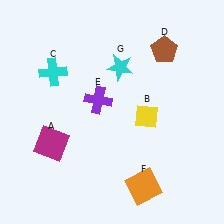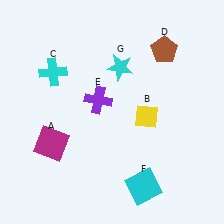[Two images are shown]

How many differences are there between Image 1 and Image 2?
There is 1 difference between the two images.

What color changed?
The square (F) changed from orange in Image 1 to cyan in Image 2.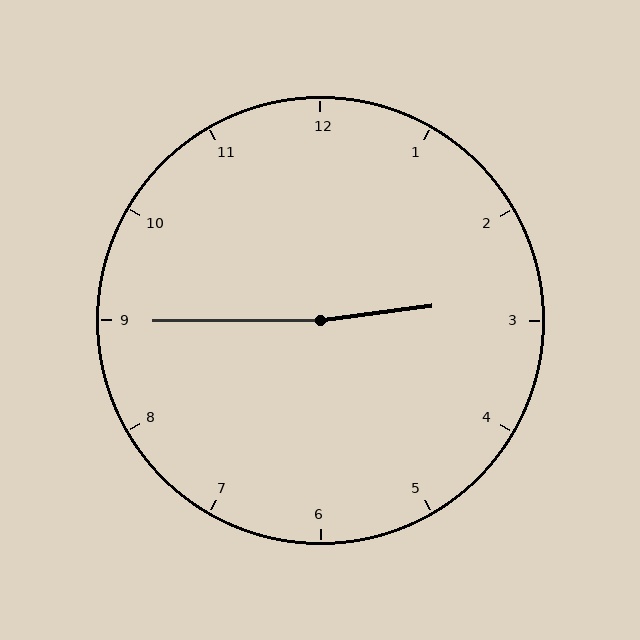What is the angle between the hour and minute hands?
Approximately 172 degrees.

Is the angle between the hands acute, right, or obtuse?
It is obtuse.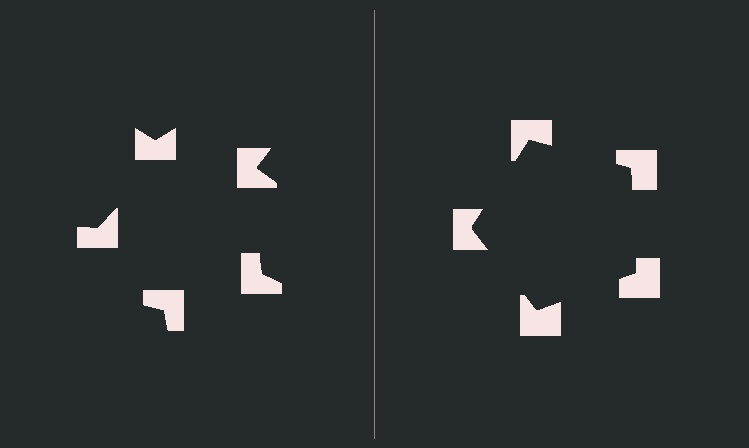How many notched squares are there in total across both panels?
10 — 5 on each side.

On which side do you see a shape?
An illusory pentagon appears on the right side. On the left side the wedge cuts are rotated, so no coherent shape forms.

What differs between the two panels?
The notched squares are positioned identically on both sides; only the wedge orientations differ. On the right they align to a pentagon; on the left they are misaligned.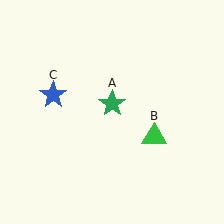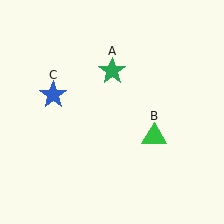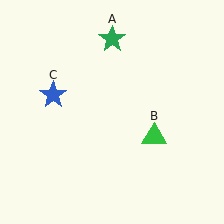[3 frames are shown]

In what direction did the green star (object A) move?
The green star (object A) moved up.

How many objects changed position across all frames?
1 object changed position: green star (object A).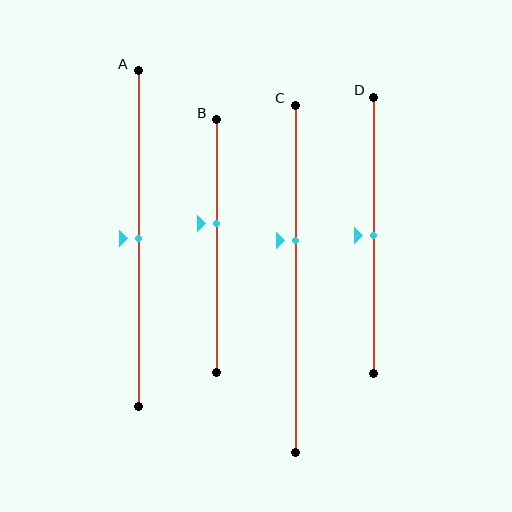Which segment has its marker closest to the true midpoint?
Segment A has its marker closest to the true midpoint.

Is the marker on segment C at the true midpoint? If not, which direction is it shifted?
No, the marker on segment C is shifted upward by about 11% of the segment length.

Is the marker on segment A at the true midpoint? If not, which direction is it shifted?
Yes, the marker on segment A is at the true midpoint.